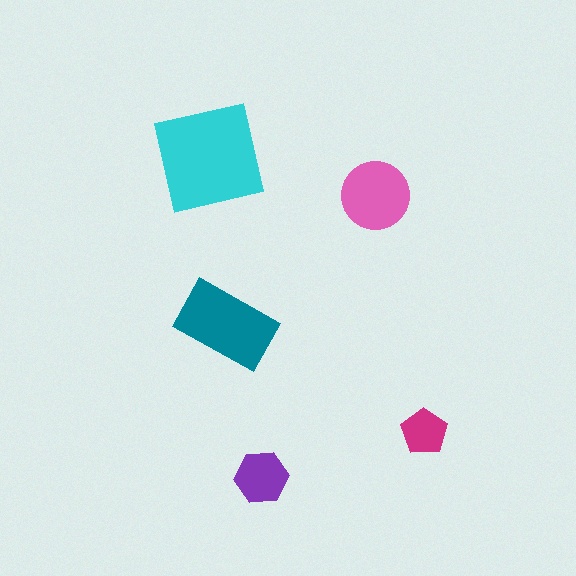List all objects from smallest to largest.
The magenta pentagon, the purple hexagon, the pink circle, the teal rectangle, the cyan square.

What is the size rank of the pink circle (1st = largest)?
3rd.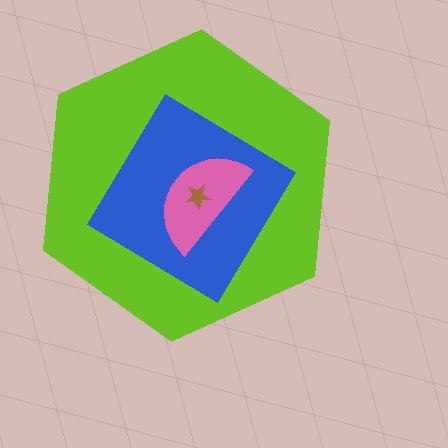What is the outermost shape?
The lime hexagon.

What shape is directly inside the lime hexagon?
The blue diamond.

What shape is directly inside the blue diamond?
The pink semicircle.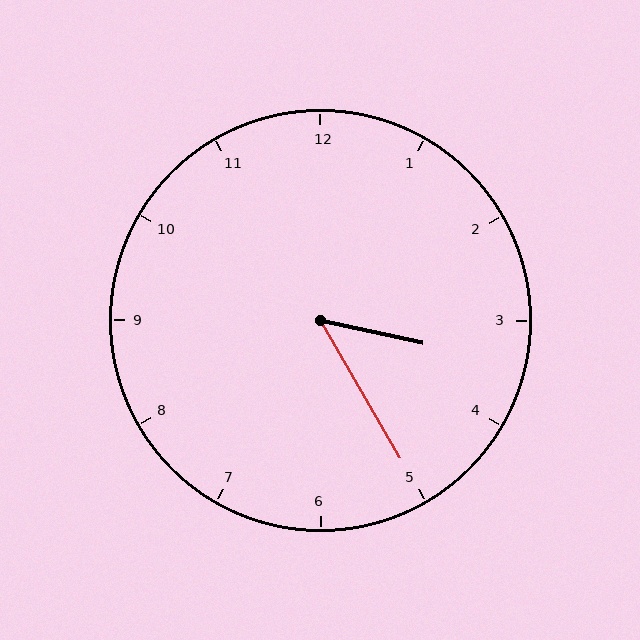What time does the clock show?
3:25.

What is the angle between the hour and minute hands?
Approximately 48 degrees.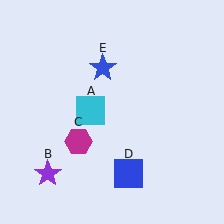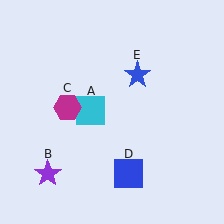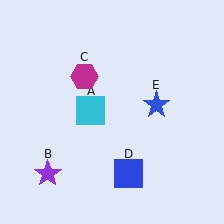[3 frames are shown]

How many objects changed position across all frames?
2 objects changed position: magenta hexagon (object C), blue star (object E).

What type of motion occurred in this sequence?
The magenta hexagon (object C), blue star (object E) rotated clockwise around the center of the scene.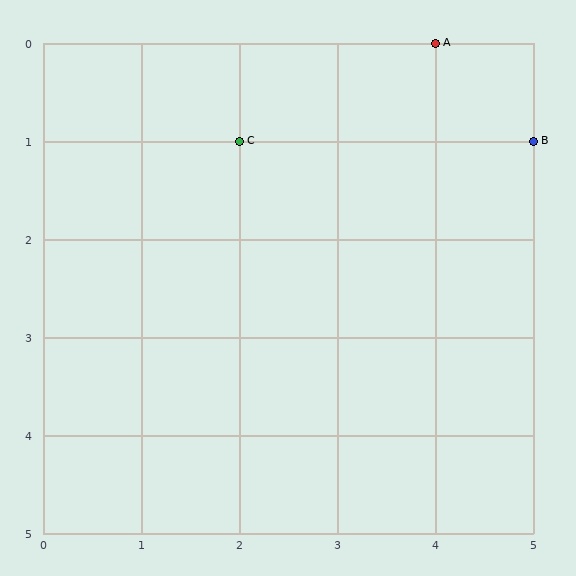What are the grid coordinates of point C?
Point C is at grid coordinates (2, 1).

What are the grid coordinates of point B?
Point B is at grid coordinates (5, 1).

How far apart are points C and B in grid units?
Points C and B are 3 columns apart.